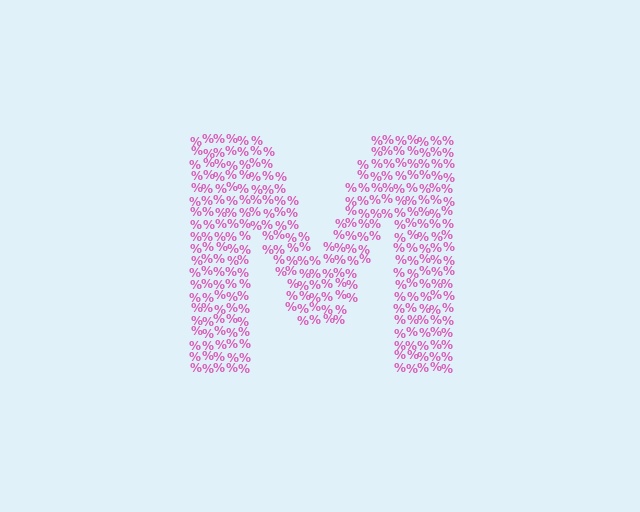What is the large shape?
The large shape is the letter M.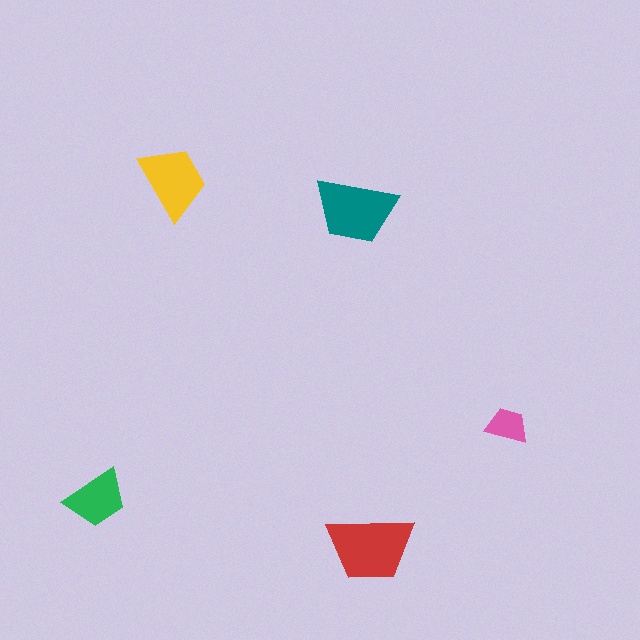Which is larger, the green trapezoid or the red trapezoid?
The red one.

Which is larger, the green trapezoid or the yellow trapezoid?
The yellow one.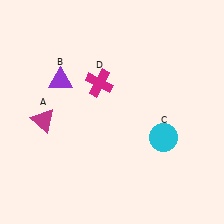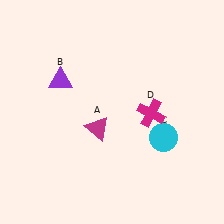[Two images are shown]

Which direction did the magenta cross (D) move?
The magenta cross (D) moved right.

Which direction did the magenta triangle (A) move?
The magenta triangle (A) moved right.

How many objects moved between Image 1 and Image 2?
2 objects moved between the two images.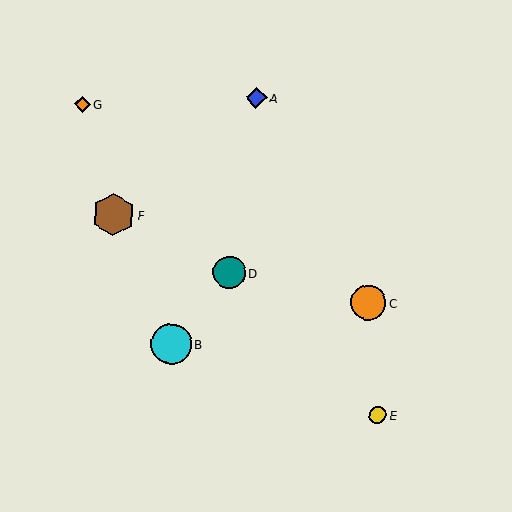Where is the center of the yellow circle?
The center of the yellow circle is at (378, 415).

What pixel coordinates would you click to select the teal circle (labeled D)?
Click at (229, 273) to select the teal circle D.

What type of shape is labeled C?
Shape C is an orange circle.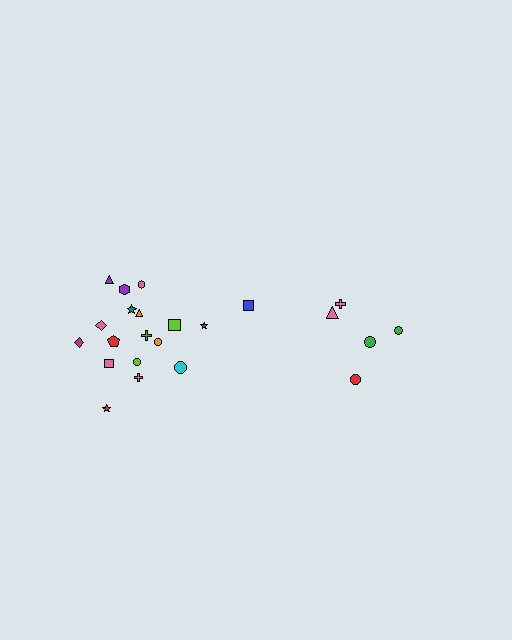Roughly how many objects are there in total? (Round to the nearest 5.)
Roughly 25 objects in total.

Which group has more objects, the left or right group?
The left group.